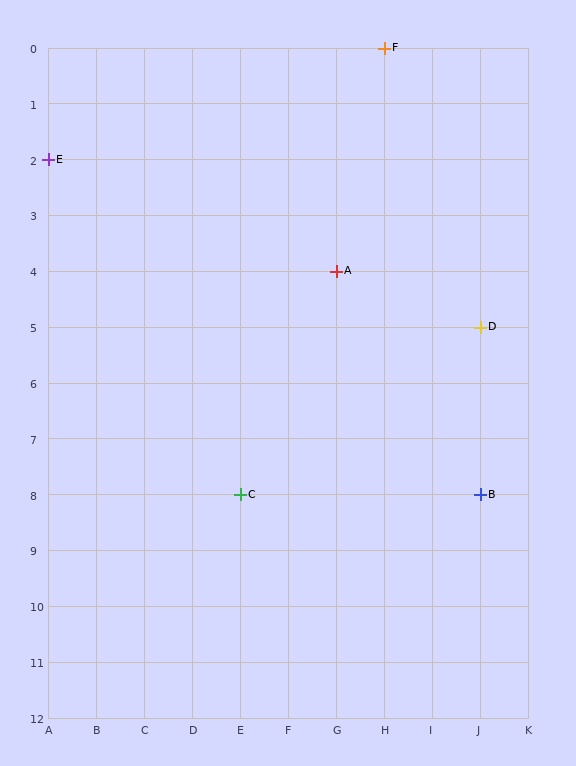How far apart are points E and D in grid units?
Points E and D are 9 columns and 3 rows apart (about 9.5 grid units diagonally).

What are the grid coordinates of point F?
Point F is at grid coordinates (H, 0).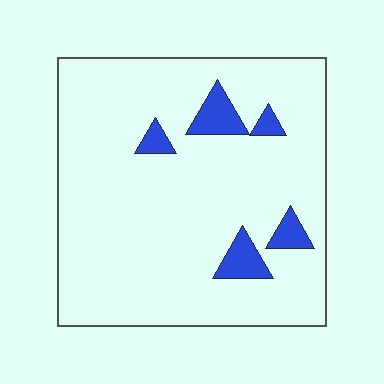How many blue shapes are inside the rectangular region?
5.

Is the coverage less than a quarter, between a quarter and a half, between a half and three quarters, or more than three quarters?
Less than a quarter.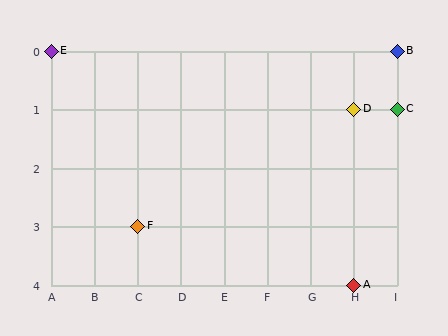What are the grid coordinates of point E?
Point E is at grid coordinates (A, 0).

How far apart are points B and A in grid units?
Points B and A are 1 column and 4 rows apart (about 4.1 grid units diagonally).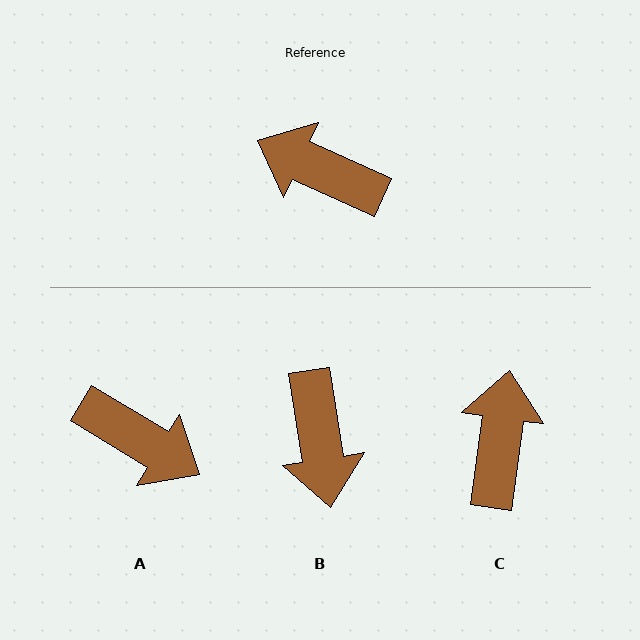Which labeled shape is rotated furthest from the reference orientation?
A, about 173 degrees away.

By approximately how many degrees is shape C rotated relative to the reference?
Approximately 73 degrees clockwise.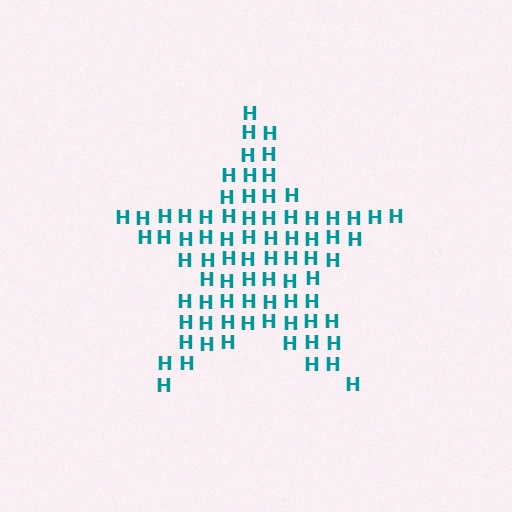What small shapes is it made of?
It is made of small letter H's.